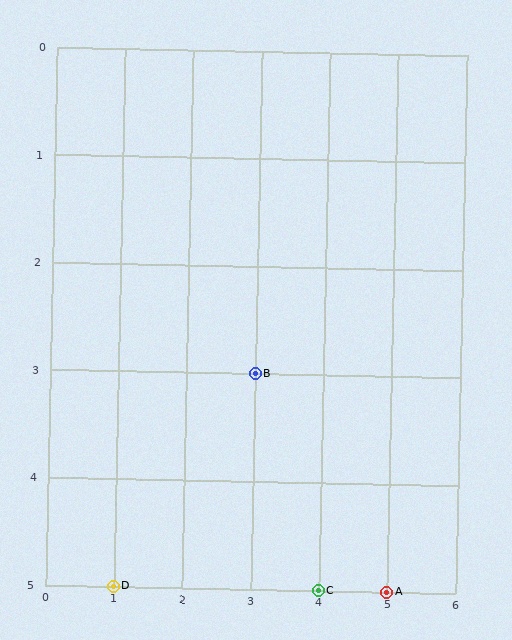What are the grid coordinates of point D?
Point D is at grid coordinates (1, 5).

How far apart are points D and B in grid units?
Points D and B are 2 columns and 2 rows apart (about 2.8 grid units diagonally).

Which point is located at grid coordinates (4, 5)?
Point C is at (4, 5).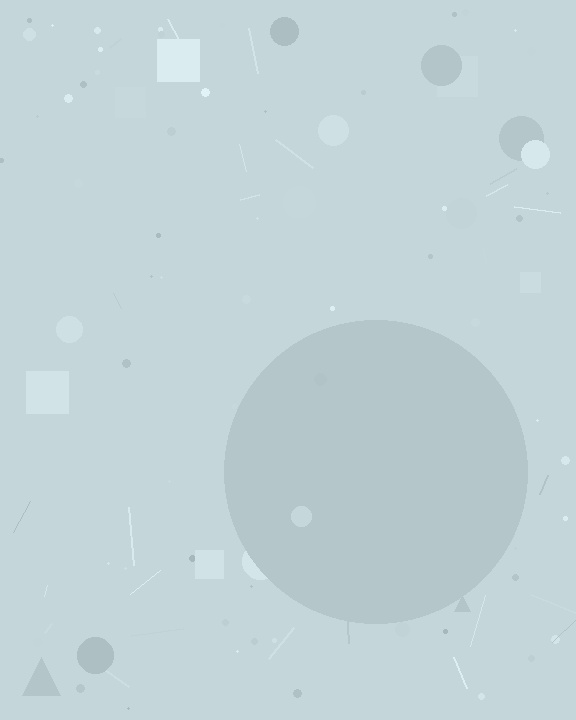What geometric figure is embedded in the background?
A circle is embedded in the background.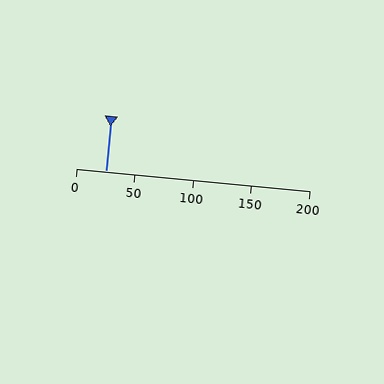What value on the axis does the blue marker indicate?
The marker indicates approximately 25.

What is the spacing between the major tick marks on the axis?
The major ticks are spaced 50 apart.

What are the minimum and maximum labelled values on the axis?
The axis runs from 0 to 200.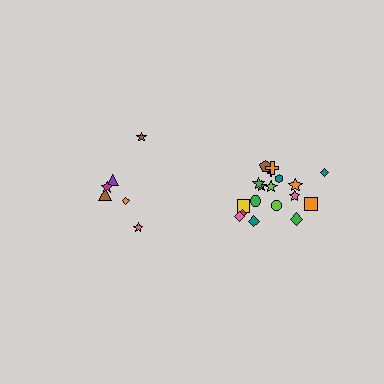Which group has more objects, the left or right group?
The right group.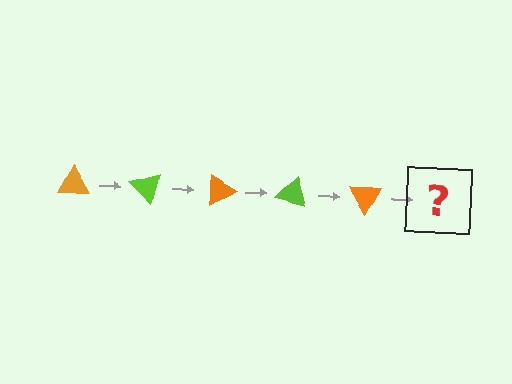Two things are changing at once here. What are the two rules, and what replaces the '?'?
The two rules are that it rotates 45 degrees each step and the color cycles through orange and lime. The '?' should be a lime triangle, rotated 225 degrees from the start.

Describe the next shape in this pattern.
It should be a lime triangle, rotated 225 degrees from the start.